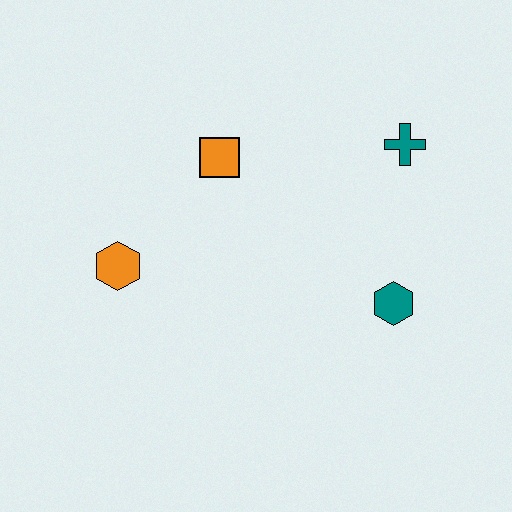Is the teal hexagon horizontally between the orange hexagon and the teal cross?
Yes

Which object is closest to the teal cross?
The teal hexagon is closest to the teal cross.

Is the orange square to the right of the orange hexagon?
Yes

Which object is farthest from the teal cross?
The orange hexagon is farthest from the teal cross.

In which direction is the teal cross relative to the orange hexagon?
The teal cross is to the right of the orange hexagon.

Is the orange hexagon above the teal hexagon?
Yes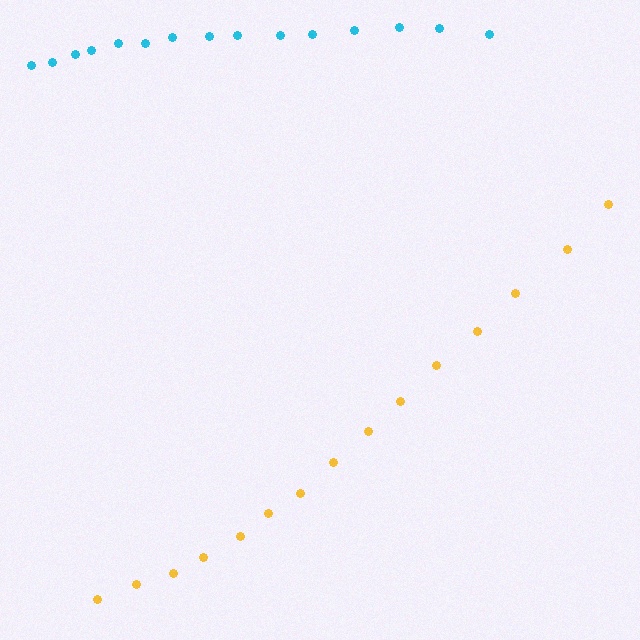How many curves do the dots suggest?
There are 2 distinct paths.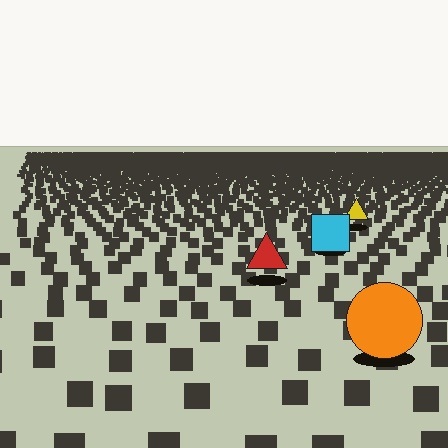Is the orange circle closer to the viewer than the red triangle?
Yes. The orange circle is closer — you can tell from the texture gradient: the ground texture is coarser near it.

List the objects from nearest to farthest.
From nearest to farthest: the orange circle, the red triangle, the cyan square, the yellow triangle.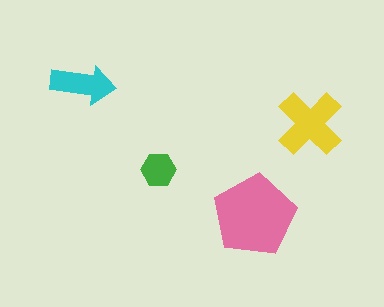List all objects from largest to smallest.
The pink pentagon, the yellow cross, the cyan arrow, the green hexagon.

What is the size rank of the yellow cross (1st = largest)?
2nd.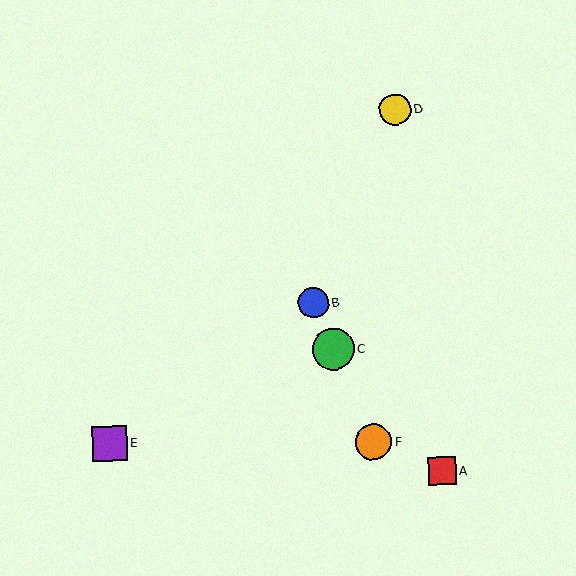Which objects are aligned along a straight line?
Objects B, C, F are aligned along a straight line.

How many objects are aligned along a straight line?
3 objects (B, C, F) are aligned along a straight line.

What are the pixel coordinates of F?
Object F is at (373, 442).